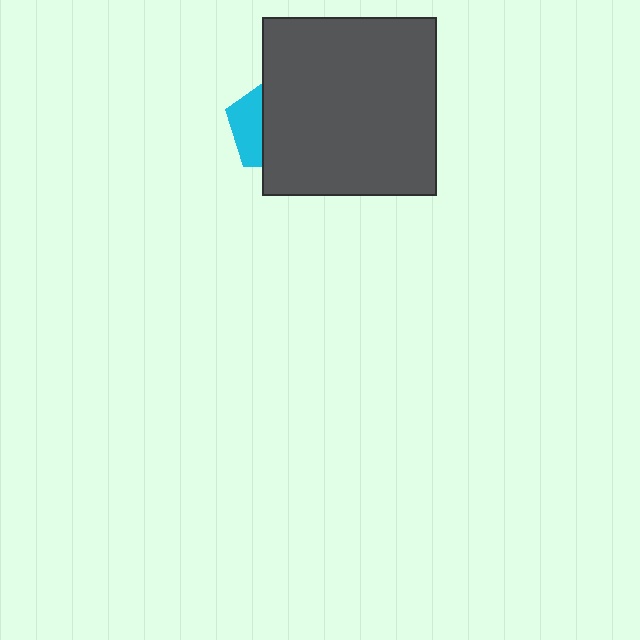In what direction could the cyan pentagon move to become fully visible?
The cyan pentagon could move left. That would shift it out from behind the dark gray rectangle entirely.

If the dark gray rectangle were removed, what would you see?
You would see the complete cyan pentagon.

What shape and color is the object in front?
The object in front is a dark gray rectangle.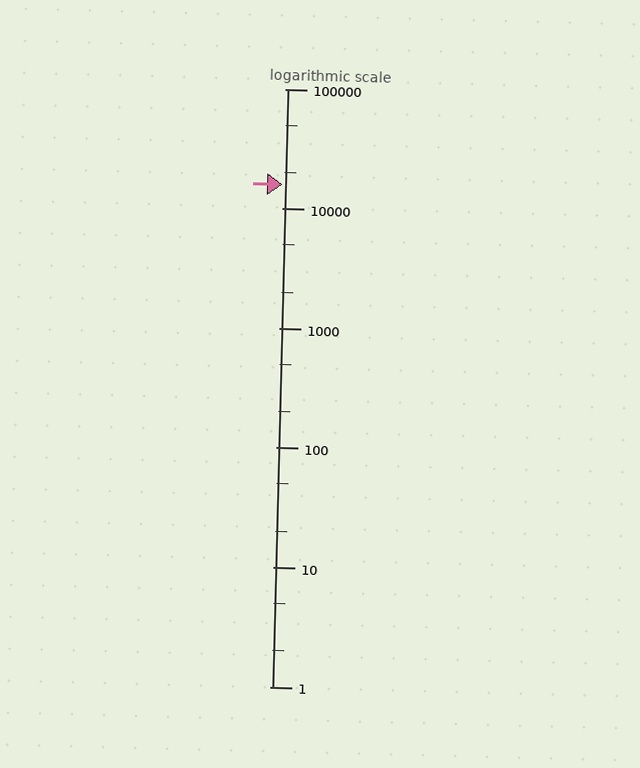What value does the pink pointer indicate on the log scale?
The pointer indicates approximately 16000.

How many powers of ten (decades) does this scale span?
The scale spans 5 decades, from 1 to 100000.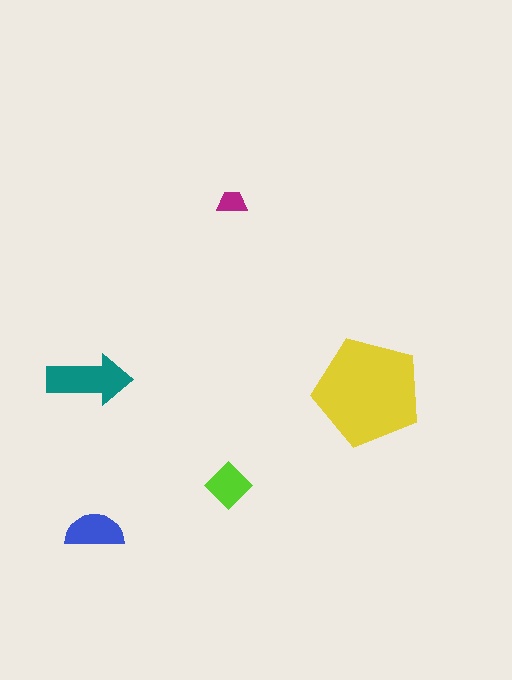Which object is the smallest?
The magenta trapezoid.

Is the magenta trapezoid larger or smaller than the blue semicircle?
Smaller.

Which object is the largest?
The yellow pentagon.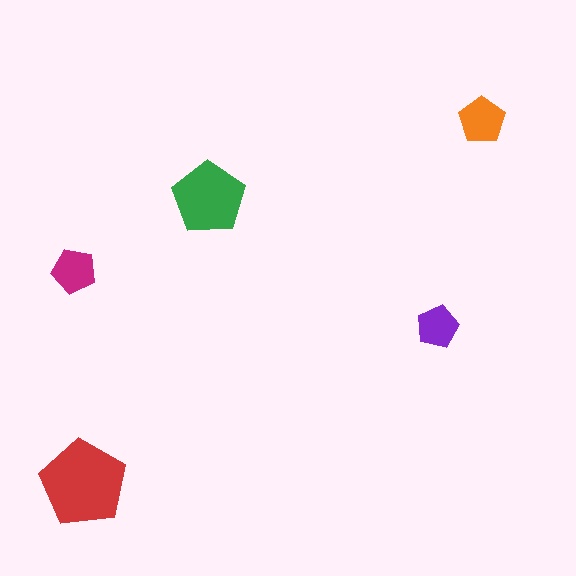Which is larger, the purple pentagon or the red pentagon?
The red one.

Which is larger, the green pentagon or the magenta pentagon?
The green one.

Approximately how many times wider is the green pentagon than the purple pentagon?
About 1.5 times wider.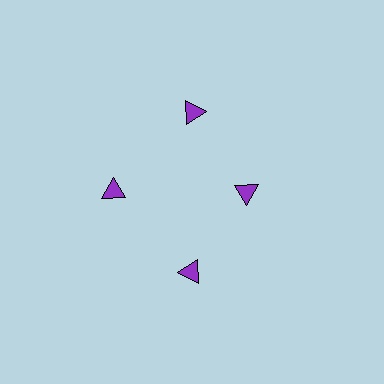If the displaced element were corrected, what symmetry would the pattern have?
It would have 4-fold rotational symmetry — the pattern would map onto itself every 90 degrees.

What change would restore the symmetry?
The symmetry would be restored by moving it outward, back onto the ring so that all 4 triangles sit at equal angles and equal distance from the center.